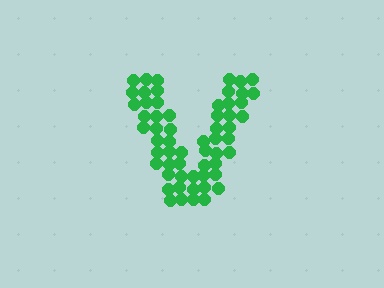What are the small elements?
The small elements are circles.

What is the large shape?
The large shape is the letter V.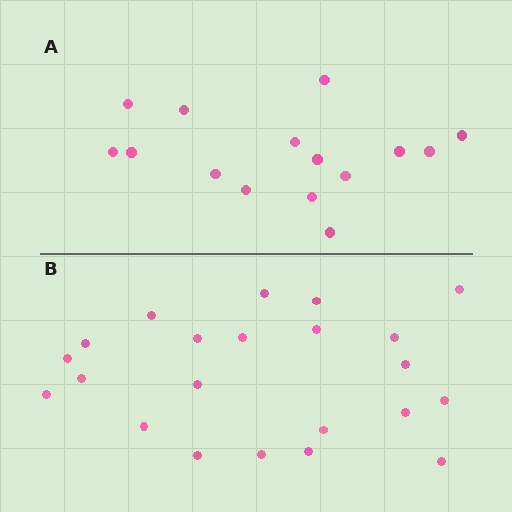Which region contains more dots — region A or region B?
Region B (the bottom region) has more dots.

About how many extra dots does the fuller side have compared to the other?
Region B has roughly 8 or so more dots than region A.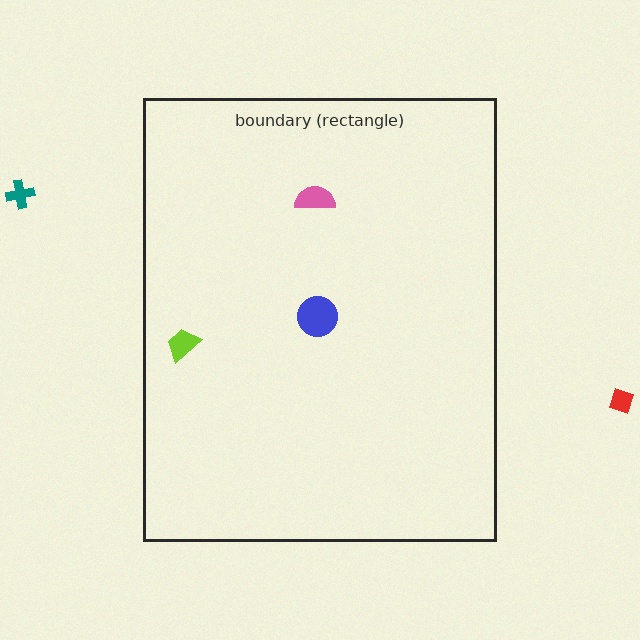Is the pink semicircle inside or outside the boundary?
Inside.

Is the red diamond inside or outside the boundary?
Outside.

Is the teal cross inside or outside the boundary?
Outside.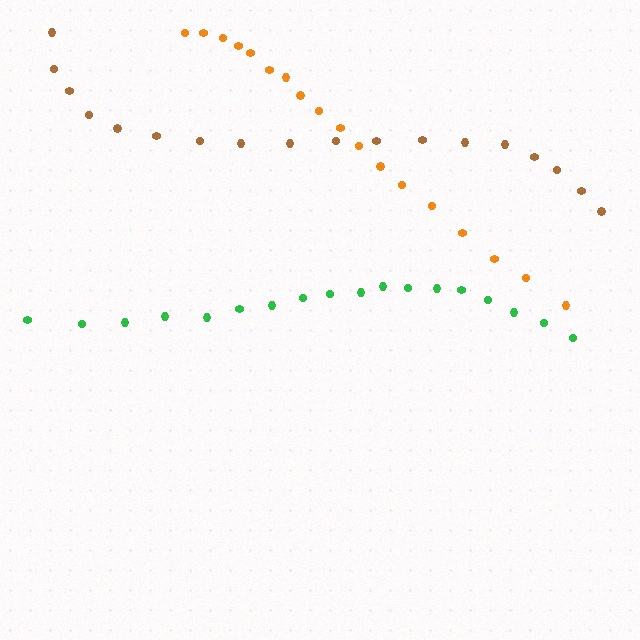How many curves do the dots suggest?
There are 3 distinct paths.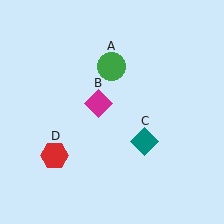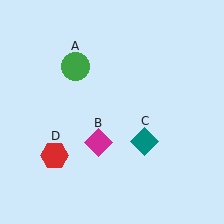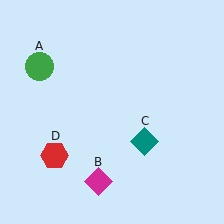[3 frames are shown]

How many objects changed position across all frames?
2 objects changed position: green circle (object A), magenta diamond (object B).